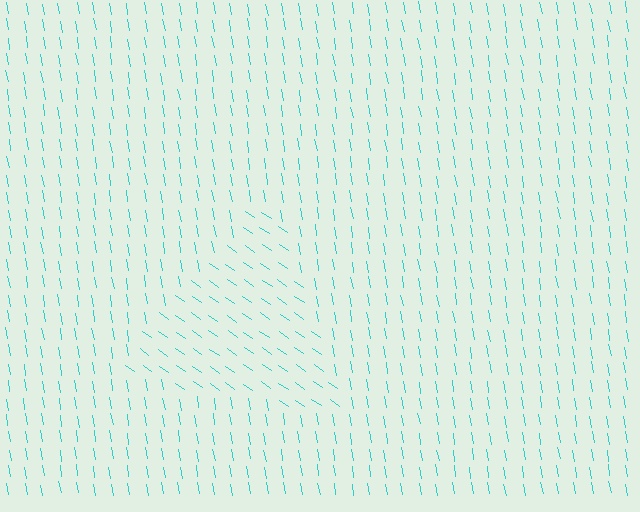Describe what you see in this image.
The image is filled with small cyan line segments. A triangle region in the image has lines oriented differently from the surrounding lines, creating a visible texture boundary.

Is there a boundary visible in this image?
Yes, there is a texture boundary formed by a change in line orientation.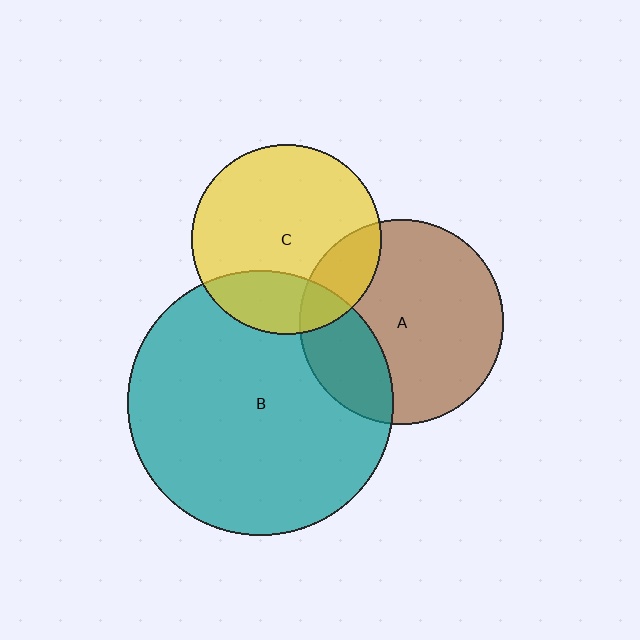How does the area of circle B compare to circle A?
Approximately 1.7 times.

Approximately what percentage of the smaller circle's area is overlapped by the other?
Approximately 20%.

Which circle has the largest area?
Circle B (teal).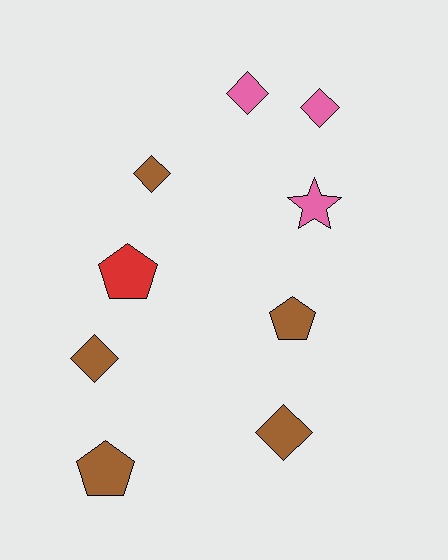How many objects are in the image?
There are 9 objects.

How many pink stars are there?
There is 1 pink star.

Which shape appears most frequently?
Diamond, with 5 objects.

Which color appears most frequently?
Brown, with 5 objects.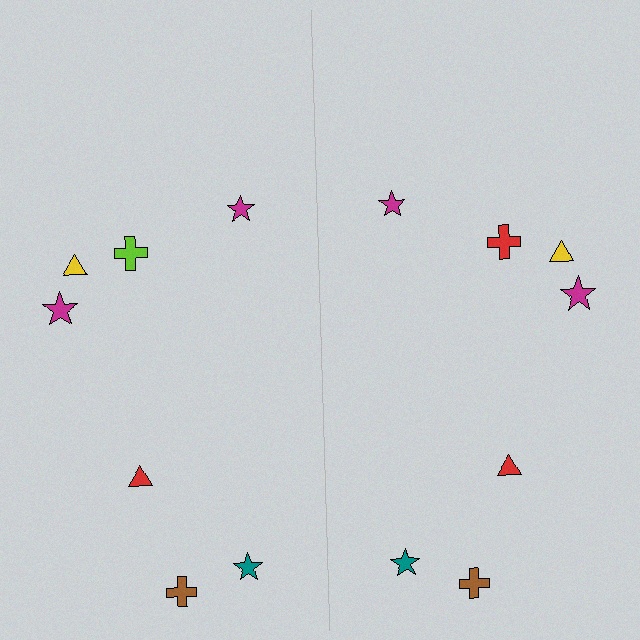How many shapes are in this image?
There are 14 shapes in this image.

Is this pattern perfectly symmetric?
No, the pattern is not perfectly symmetric. The red cross on the right side breaks the symmetry — its mirror counterpart is lime.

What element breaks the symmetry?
The red cross on the right side breaks the symmetry — its mirror counterpart is lime.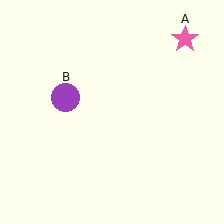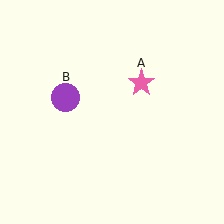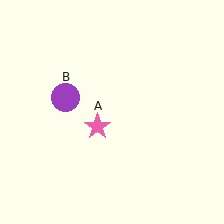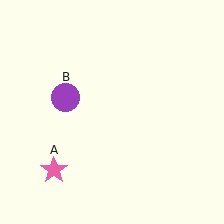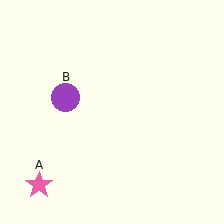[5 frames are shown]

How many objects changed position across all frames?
1 object changed position: pink star (object A).